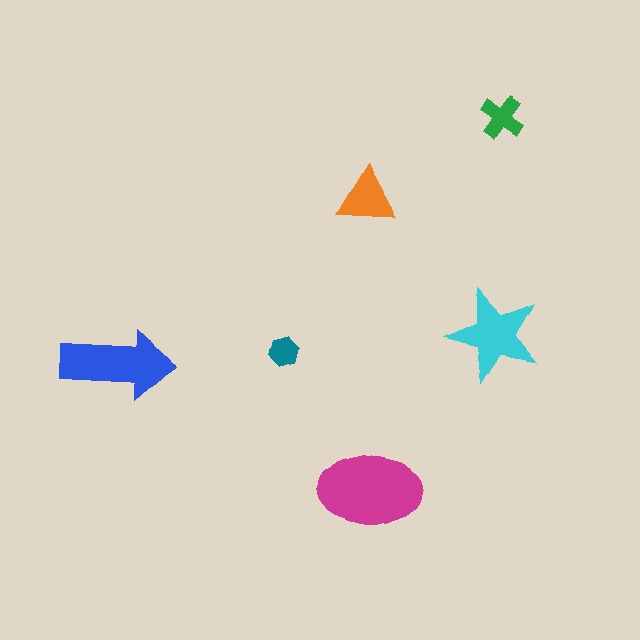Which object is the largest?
The magenta ellipse.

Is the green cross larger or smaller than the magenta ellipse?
Smaller.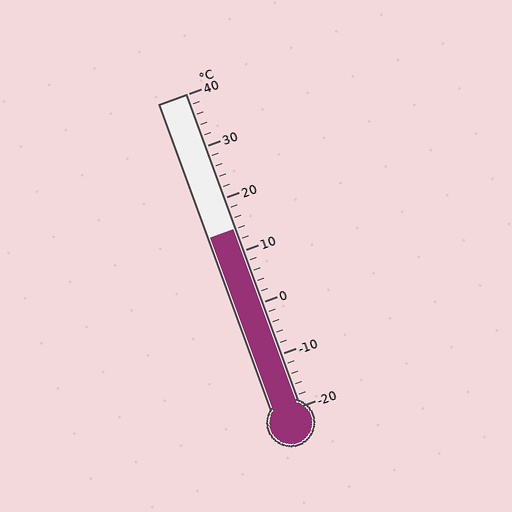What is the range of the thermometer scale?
The thermometer scale ranges from -20°C to 40°C.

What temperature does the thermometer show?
The thermometer shows approximately 14°C.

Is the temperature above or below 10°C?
The temperature is above 10°C.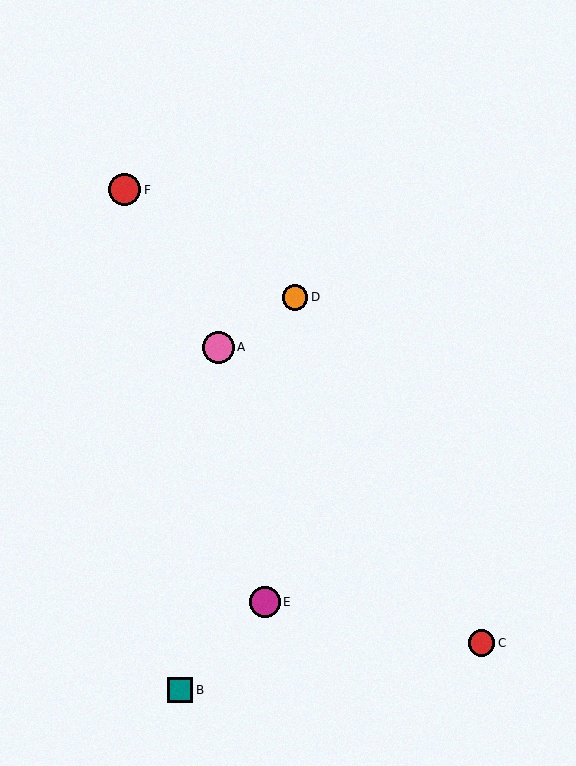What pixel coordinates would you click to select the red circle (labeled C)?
Click at (482, 643) to select the red circle C.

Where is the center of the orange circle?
The center of the orange circle is at (295, 297).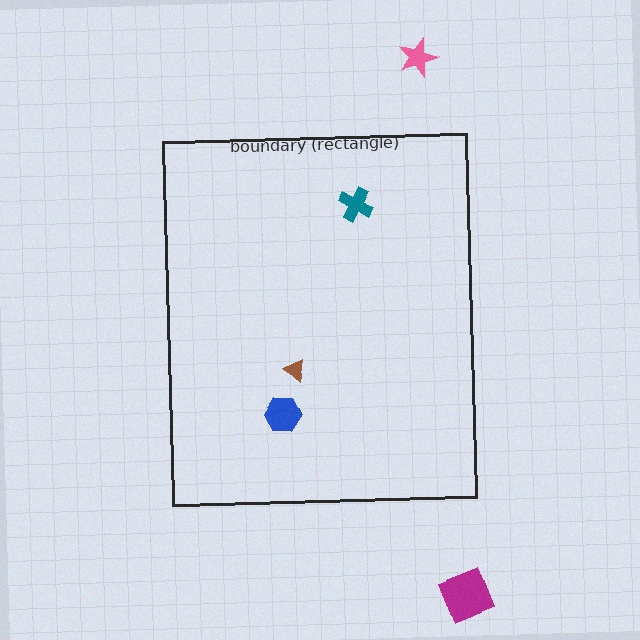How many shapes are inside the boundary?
3 inside, 2 outside.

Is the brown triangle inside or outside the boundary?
Inside.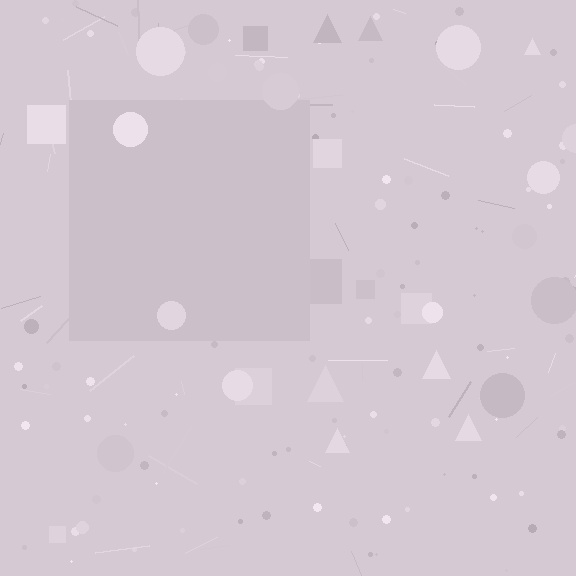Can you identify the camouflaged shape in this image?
The camouflaged shape is a square.